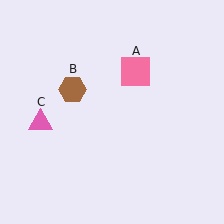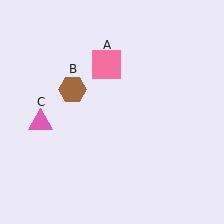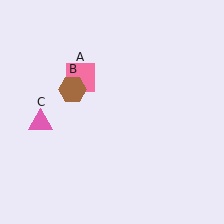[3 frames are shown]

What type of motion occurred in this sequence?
The pink square (object A) rotated counterclockwise around the center of the scene.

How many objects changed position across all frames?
1 object changed position: pink square (object A).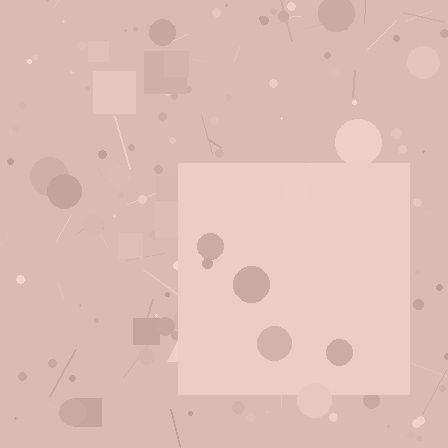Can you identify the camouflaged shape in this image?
The camouflaged shape is a square.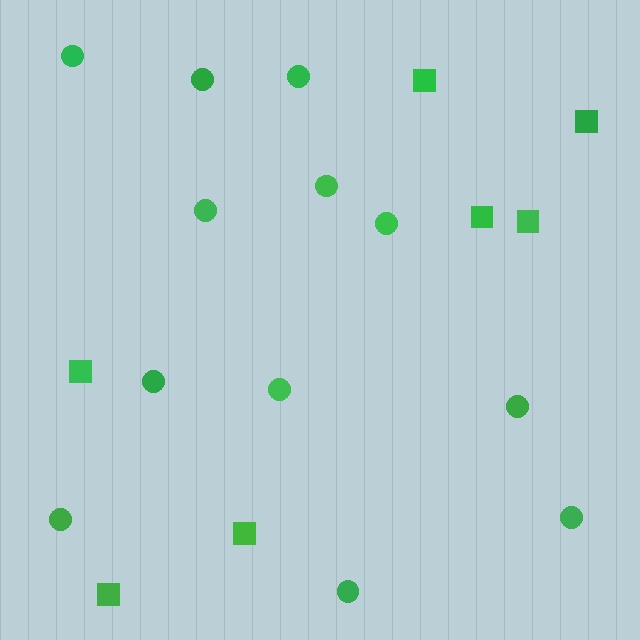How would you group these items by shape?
There are 2 groups: one group of squares (7) and one group of circles (12).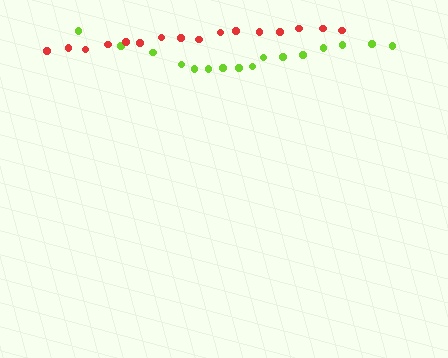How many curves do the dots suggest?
There are 2 distinct paths.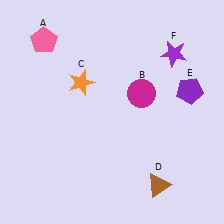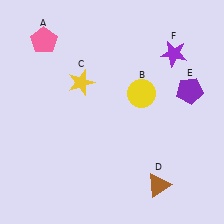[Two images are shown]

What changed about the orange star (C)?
In Image 1, C is orange. In Image 2, it changed to yellow.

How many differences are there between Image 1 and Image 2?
There are 2 differences between the two images.